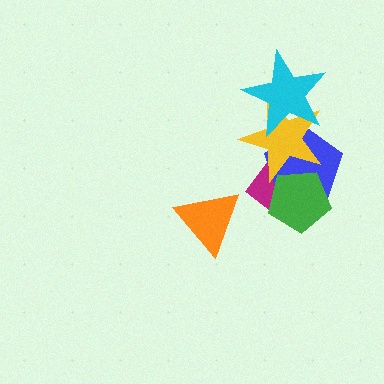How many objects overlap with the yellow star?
4 objects overlap with the yellow star.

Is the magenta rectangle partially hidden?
Yes, it is partially covered by another shape.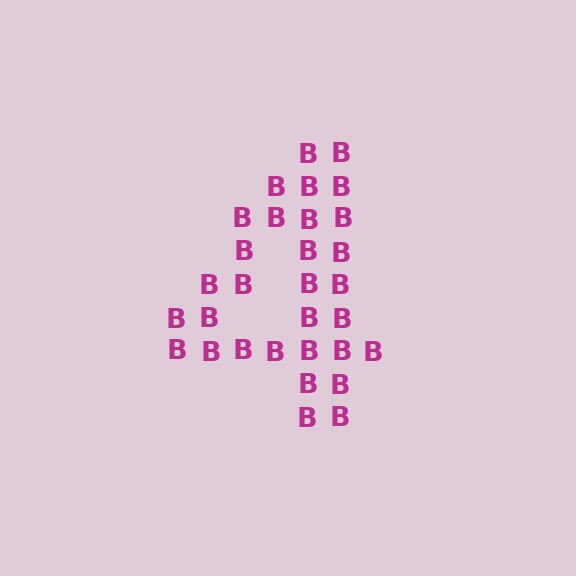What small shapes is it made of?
It is made of small letter B's.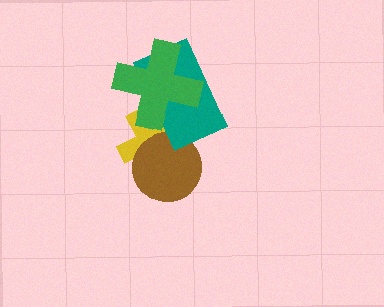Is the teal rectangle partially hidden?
Yes, it is partially covered by another shape.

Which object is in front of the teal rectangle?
The green cross is in front of the teal rectangle.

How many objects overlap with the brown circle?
1 object overlaps with the brown circle.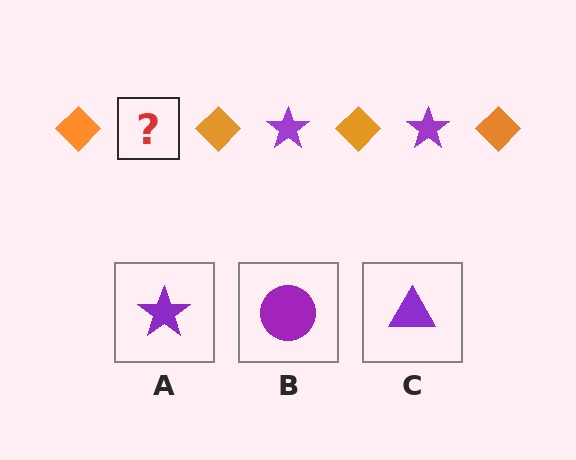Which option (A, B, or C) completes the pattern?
A.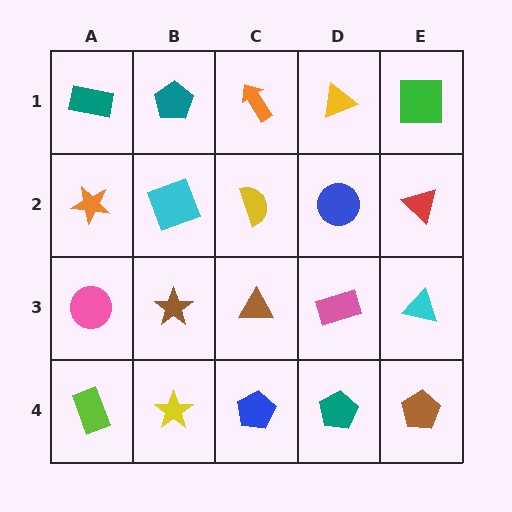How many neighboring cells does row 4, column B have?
3.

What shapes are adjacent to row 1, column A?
An orange star (row 2, column A), a teal pentagon (row 1, column B).